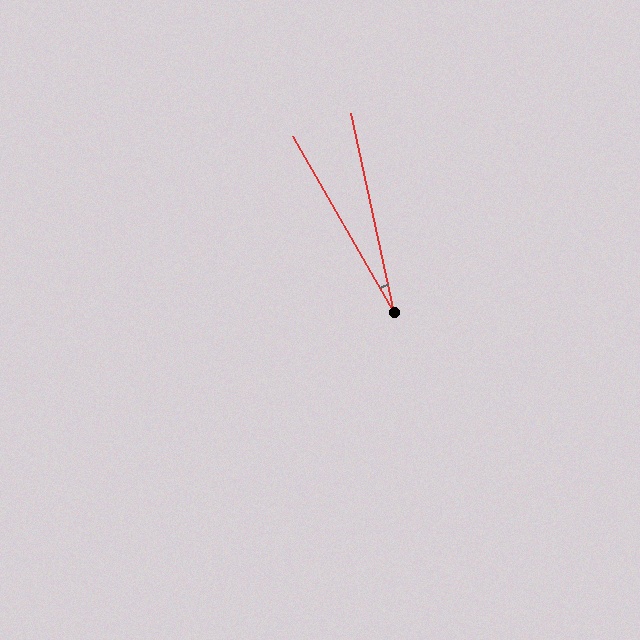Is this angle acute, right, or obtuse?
It is acute.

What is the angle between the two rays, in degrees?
Approximately 18 degrees.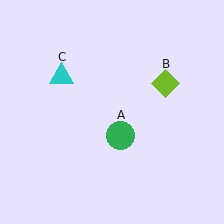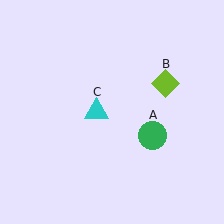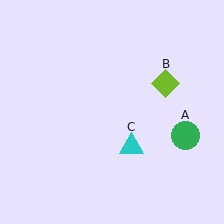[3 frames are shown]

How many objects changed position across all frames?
2 objects changed position: green circle (object A), cyan triangle (object C).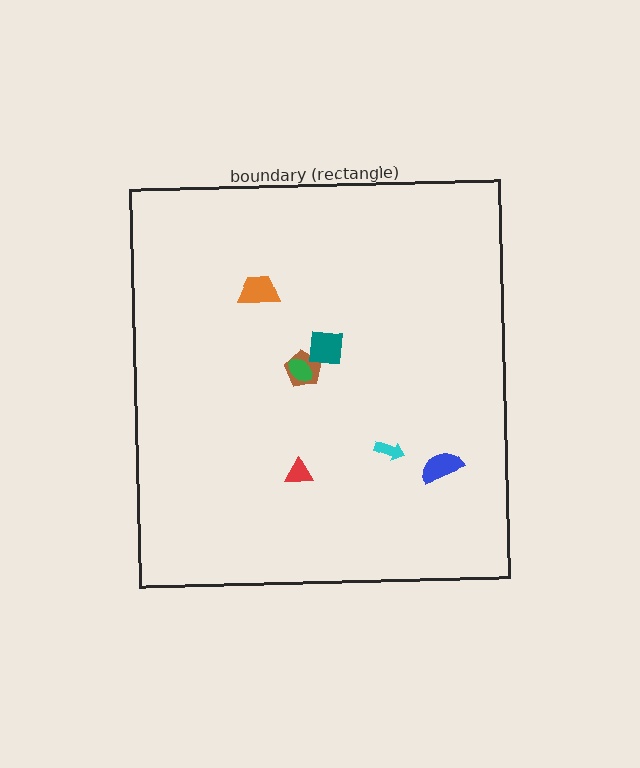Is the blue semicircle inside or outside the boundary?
Inside.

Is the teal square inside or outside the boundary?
Inside.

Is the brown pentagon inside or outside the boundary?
Inside.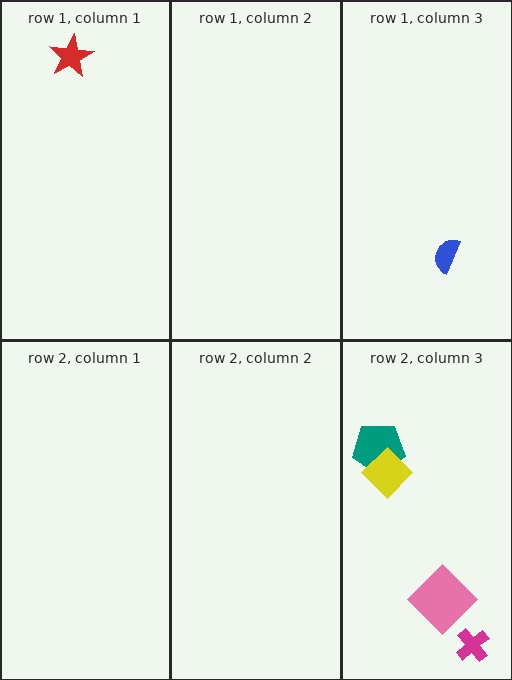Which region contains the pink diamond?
The row 2, column 3 region.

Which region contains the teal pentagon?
The row 2, column 3 region.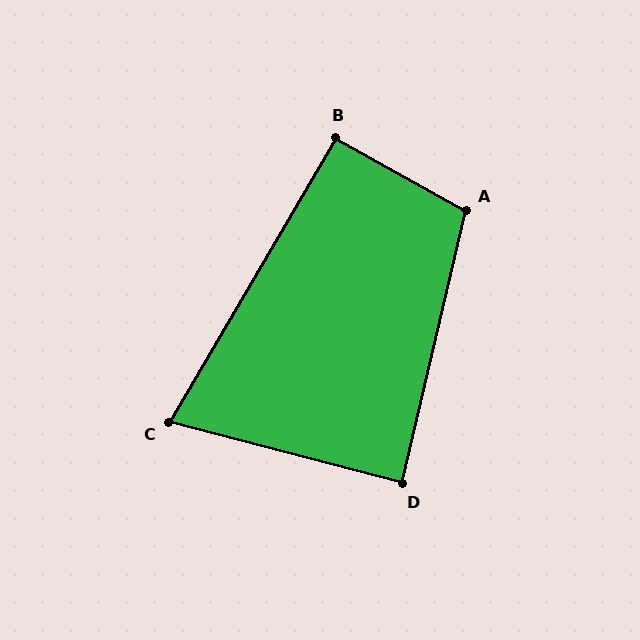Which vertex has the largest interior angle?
A, at approximately 106 degrees.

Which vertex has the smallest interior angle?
C, at approximately 74 degrees.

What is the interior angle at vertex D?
Approximately 89 degrees (approximately right).